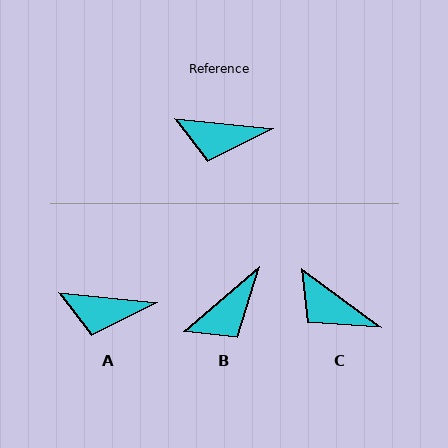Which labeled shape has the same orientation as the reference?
A.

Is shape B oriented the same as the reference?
No, it is off by about 46 degrees.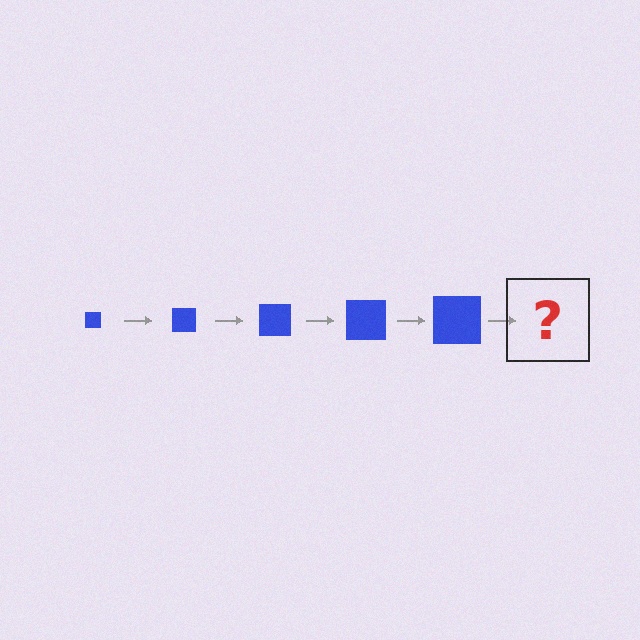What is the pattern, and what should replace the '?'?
The pattern is that the square gets progressively larger each step. The '?' should be a blue square, larger than the previous one.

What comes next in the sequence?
The next element should be a blue square, larger than the previous one.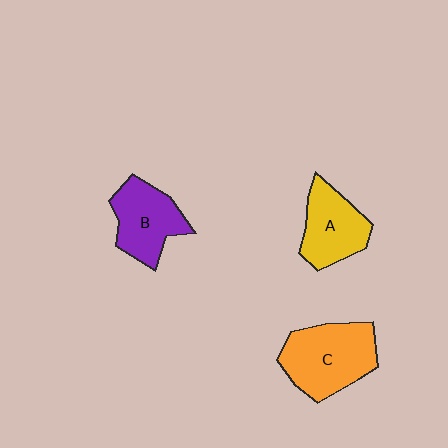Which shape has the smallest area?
Shape A (yellow).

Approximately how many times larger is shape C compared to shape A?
Approximately 1.4 times.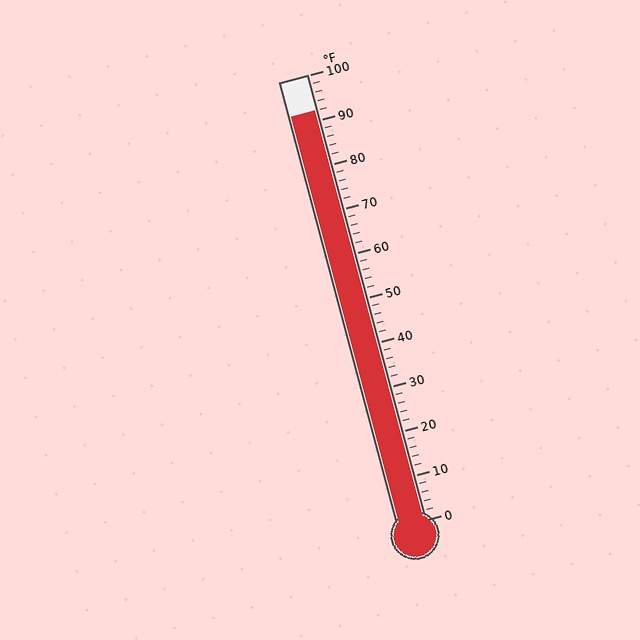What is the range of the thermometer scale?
The thermometer scale ranges from 0°F to 100°F.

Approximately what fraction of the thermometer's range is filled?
The thermometer is filled to approximately 90% of its range.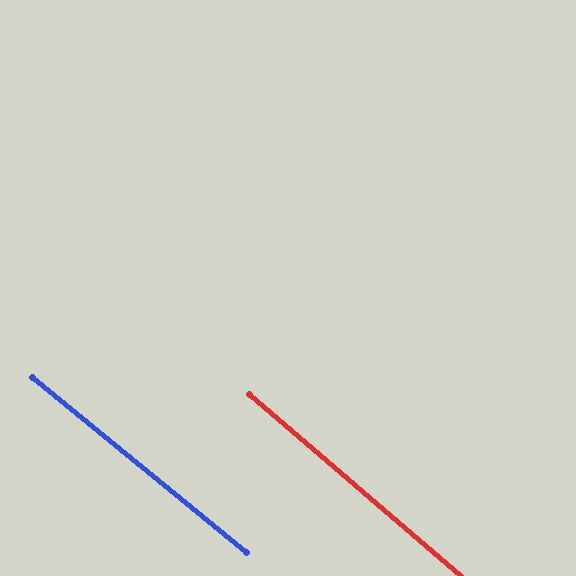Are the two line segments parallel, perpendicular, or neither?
Parallel — their directions differ by only 1.4°.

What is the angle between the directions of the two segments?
Approximately 1 degree.